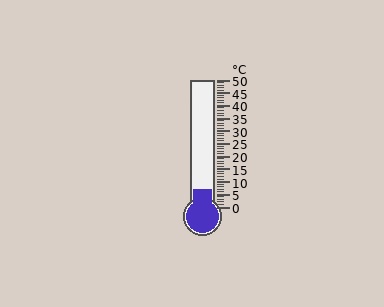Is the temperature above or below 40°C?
The temperature is below 40°C.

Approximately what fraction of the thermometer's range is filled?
The thermometer is filled to approximately 15% of its range.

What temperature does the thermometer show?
The thermometer shows approximately 7°C.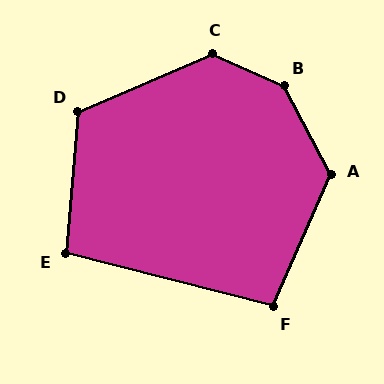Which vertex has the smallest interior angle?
F, at approximately 99 degrees.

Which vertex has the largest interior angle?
B, at approximately 143 degrees.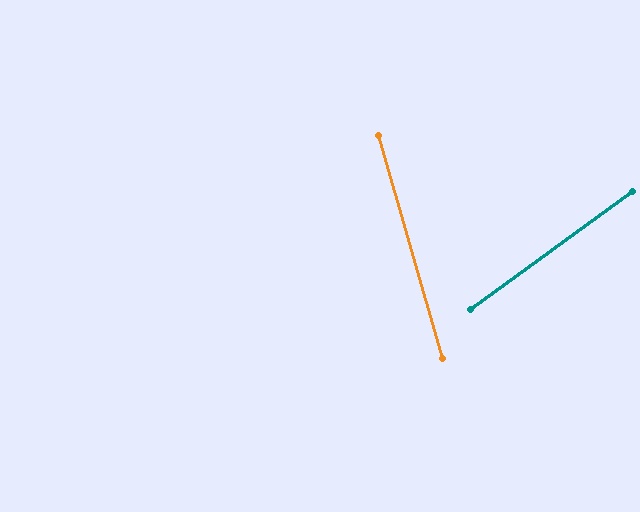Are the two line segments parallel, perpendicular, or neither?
Neither parallel nor perpendicular — they differ by about 70°.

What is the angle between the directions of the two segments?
Approximately 70 degrees.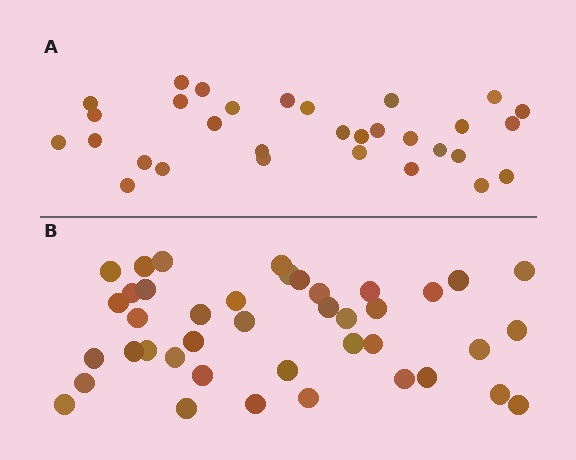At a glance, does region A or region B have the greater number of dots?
Region B (the bottom region) has more dots.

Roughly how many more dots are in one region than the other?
Region B has roughly 10 or so more dots than region A.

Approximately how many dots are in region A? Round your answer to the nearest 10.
About 30 dots. (The exact count is 31, which rounds to 30.)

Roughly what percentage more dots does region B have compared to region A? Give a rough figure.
About 30% more.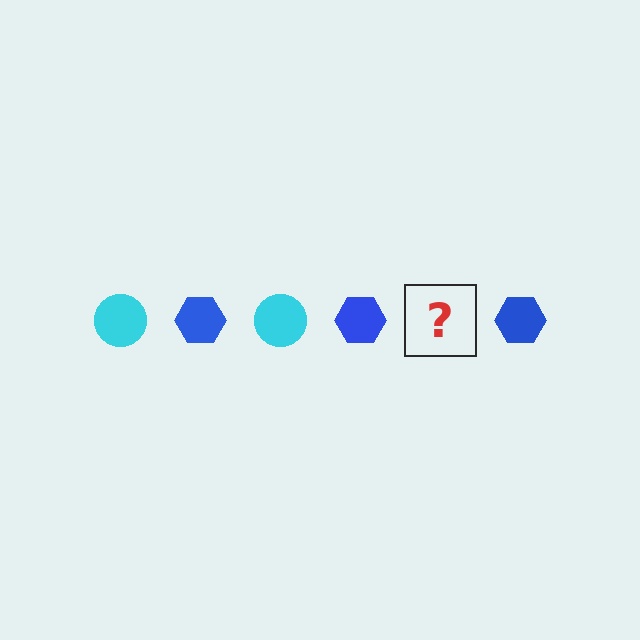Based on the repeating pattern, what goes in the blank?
The blank should be a cyan circle.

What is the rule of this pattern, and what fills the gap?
The rule is that the pattern alternates between cyan circle and blue hexagon. The gap should be filled with a cyan circle.